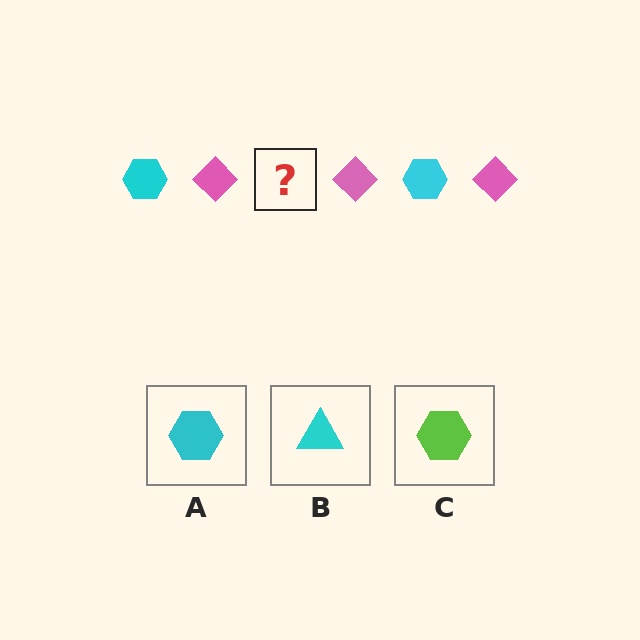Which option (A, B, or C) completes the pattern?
A.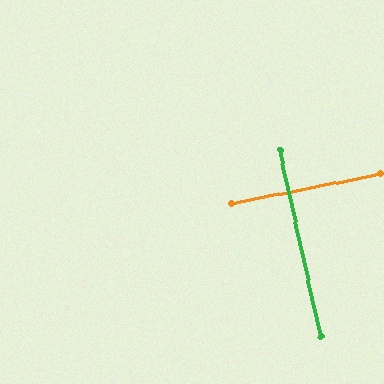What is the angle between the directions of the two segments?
Approximately 89 degrees.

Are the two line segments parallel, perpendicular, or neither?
Perpendicular — they meet at approximately 89°.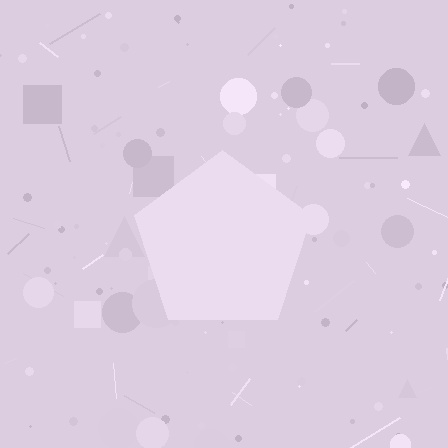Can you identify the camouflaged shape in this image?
The camouflaged shape is a pentagon.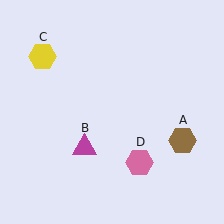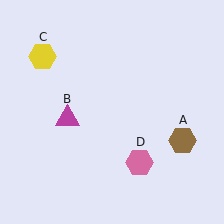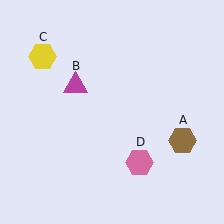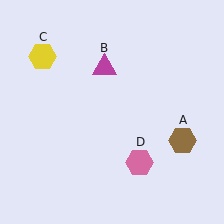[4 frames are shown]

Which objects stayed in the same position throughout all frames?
Brown hexagon (object A) and yellow hexagon (object C) and pink hexagon (object D) remained stationary.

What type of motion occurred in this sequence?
The magenta triangle (object B) rotated clockwise around the center of the scene.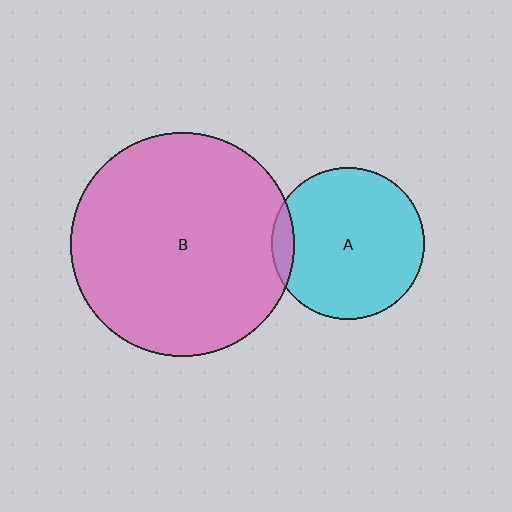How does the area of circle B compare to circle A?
Approximately 2.1 times.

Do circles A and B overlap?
Yes.